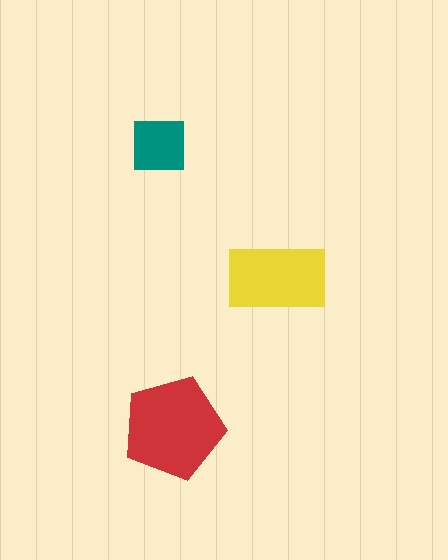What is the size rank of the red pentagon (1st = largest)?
1st.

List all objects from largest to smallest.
The red pentagon, the yellow rectangle, the teal square.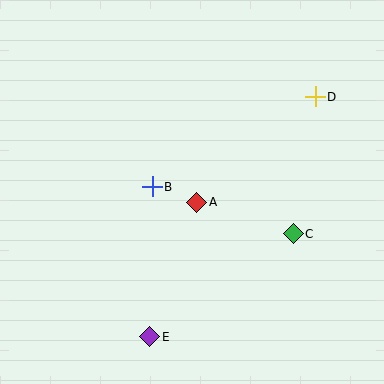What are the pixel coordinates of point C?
Point C is at (293, 234).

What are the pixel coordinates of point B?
Point B is at (152, 187).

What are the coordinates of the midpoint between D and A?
The midpoint between D and A is at (256, 149).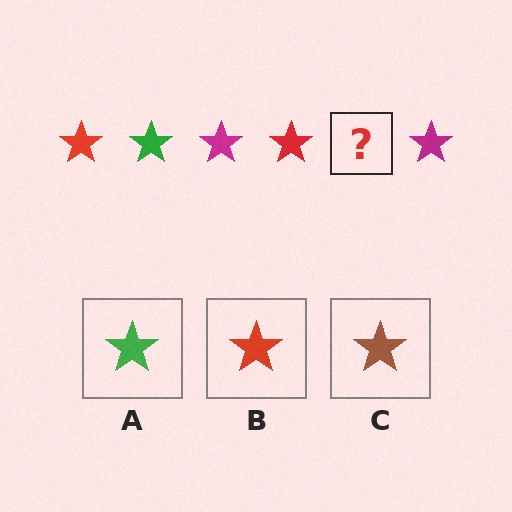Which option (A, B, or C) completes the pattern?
A.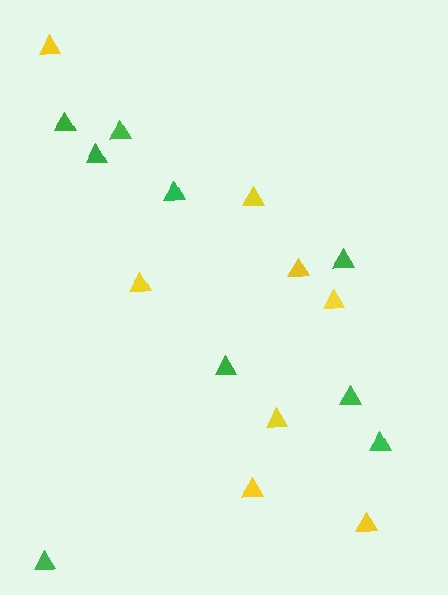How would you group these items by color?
There are 2 groups: one group of yellow triangles (8) and one group of green triangles (9).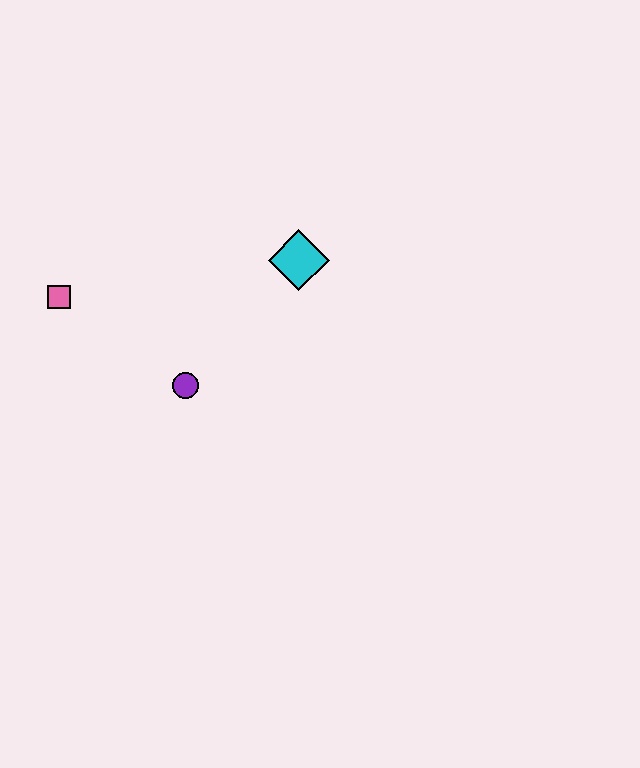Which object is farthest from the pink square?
The cyan diamond is farthest from the pink square.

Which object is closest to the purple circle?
The pink square is closest to the purple circle.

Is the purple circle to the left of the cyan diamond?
Yes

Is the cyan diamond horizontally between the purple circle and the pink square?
No